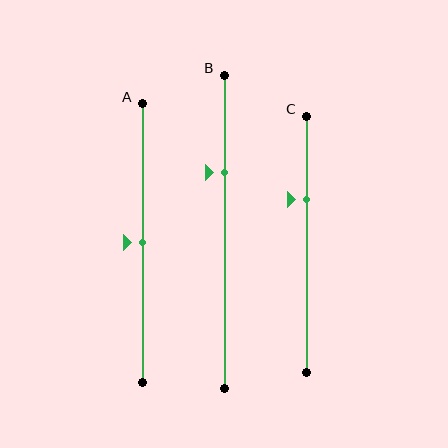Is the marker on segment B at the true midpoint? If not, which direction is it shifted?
No, the marker on segment B is shifted upward by about 19% of the segment length.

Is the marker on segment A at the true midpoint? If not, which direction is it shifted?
Yes, the marker on segment A is at the true midpoint.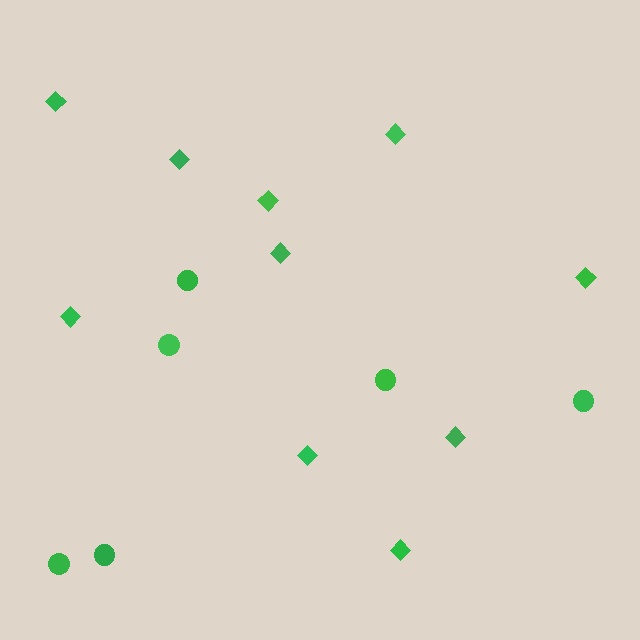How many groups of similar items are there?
There are 2 groups: one group of diamonds (10) and one group of circles (6).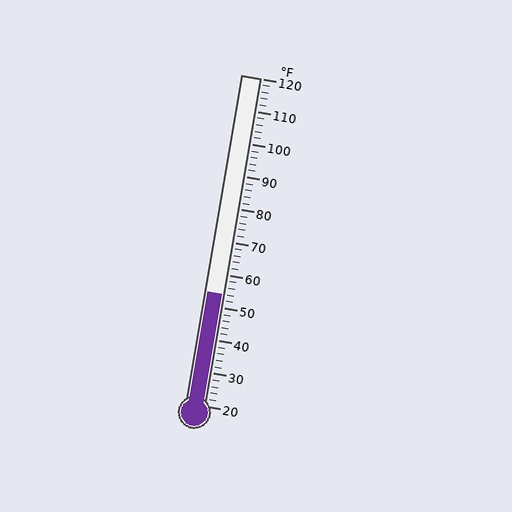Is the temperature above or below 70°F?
The temperature is below 70°F.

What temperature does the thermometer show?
The thermometer shows approximately 54°F.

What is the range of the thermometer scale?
The thermometer scale ranges from 20°F to 120°F.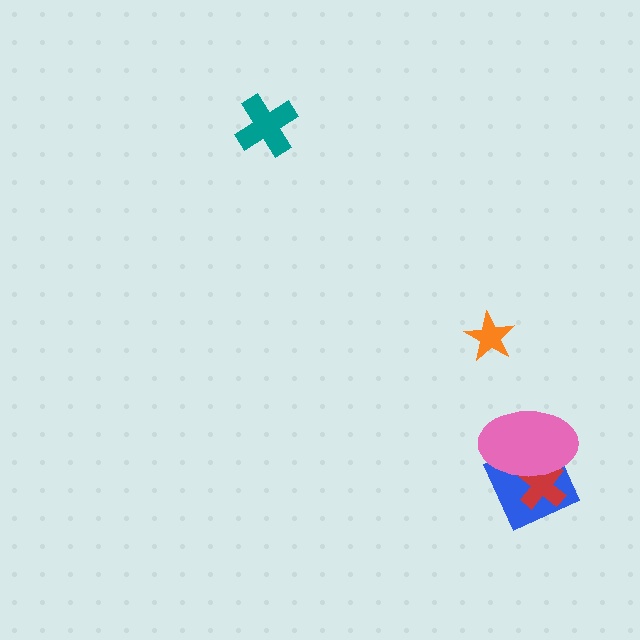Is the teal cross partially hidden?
No, no other shape covers it.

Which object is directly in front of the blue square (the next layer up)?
The red cross is directly in front of the blue square.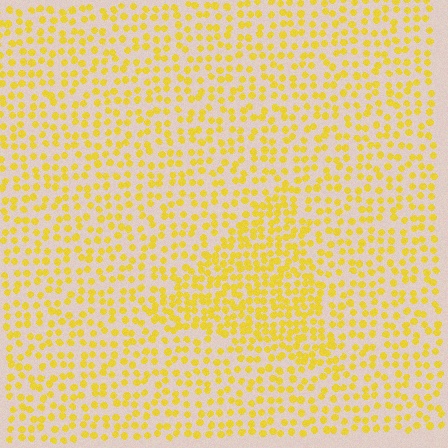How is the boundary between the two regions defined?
The boundary is defined by a change in element density (approximately 1.8x ratio). All elements are the same color, size, and shape.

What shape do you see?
I see a triangle.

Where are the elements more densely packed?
The elements are more densely packed inside the triangle boundary.